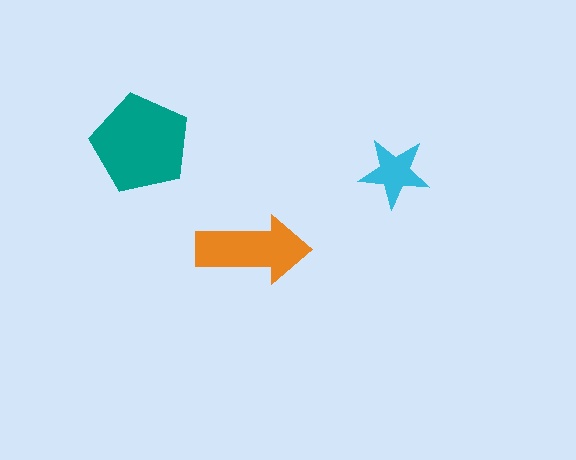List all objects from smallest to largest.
The cyan star, the orange arrow, the teal pentagon.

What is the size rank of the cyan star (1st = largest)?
3rd.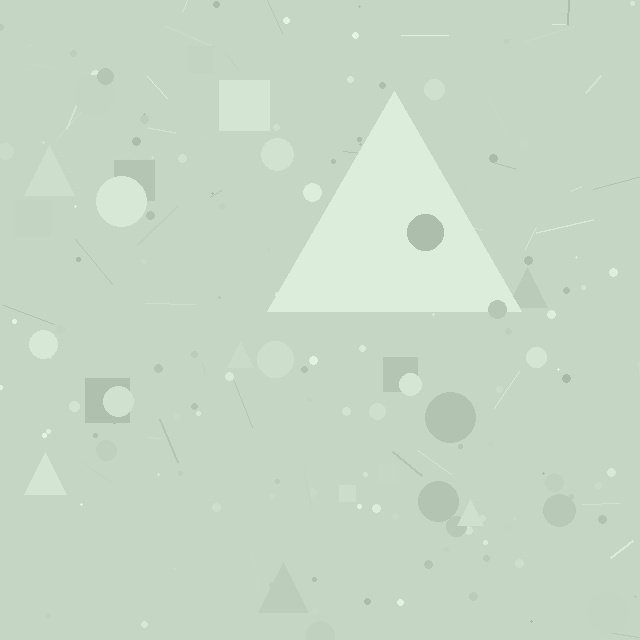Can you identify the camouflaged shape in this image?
The camouflaged shape is a triangle.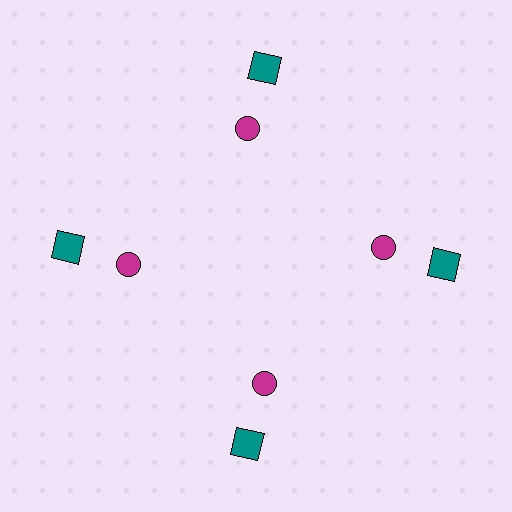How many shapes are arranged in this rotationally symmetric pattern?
There are 8 shapes, arranged in 4 groups of 2.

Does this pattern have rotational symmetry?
Yes, this pattern has 4-fold rotational symmetry. It looks the same after rotating 90 degrees around the center.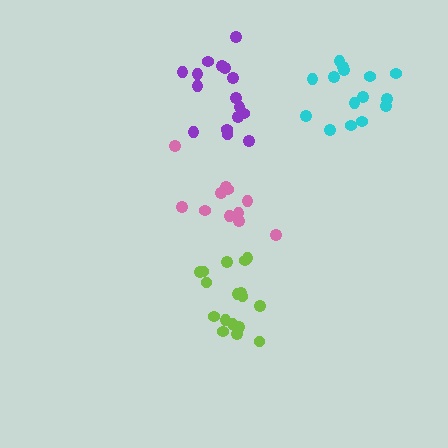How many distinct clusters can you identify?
There are 4 distinct clusters.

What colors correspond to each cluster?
The clusters are colored: cyan, pink, lime, purple.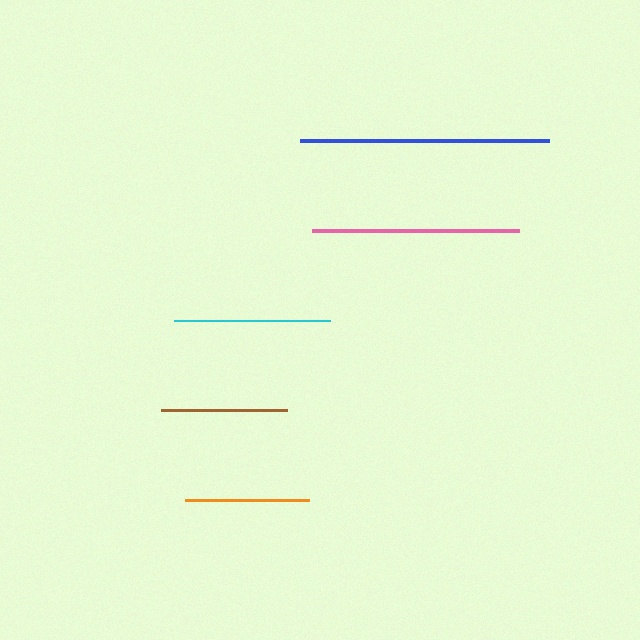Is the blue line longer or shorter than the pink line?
The blue line is longer than the pink line.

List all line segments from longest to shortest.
From longest to shortest: blue, pink, cyan, brown, orange.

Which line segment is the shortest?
The orange line is the shortest at approximately 124 pixels.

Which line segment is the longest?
The blue line is the longest at approximately 249 pixels.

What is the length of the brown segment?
The brown segment is approximately 127 pixels long.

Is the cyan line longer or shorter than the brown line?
The cyan line is longer than the brown line.